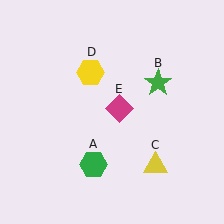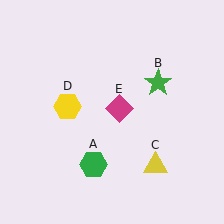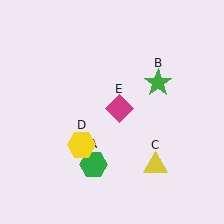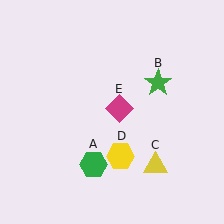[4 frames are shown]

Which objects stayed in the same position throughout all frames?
Green hexagon (object A) and green star (object B) and yellow triangle (object C) and magenta diamond (object E) remained stationary.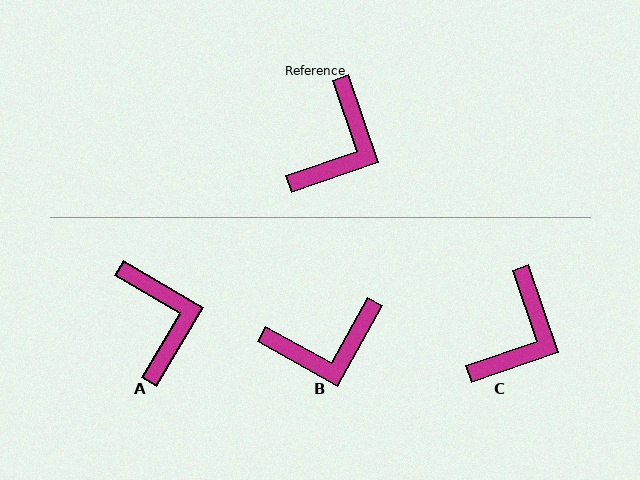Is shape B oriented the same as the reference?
No, it is off by about 48 degrees.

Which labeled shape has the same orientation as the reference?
C.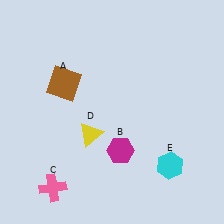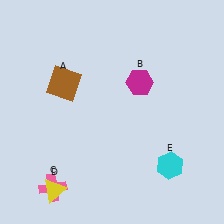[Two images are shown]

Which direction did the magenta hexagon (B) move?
The magenta hexagon (B) moved up.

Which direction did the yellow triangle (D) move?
The yellow triangle (D) moved down.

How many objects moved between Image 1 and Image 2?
2 objects moved between the two images.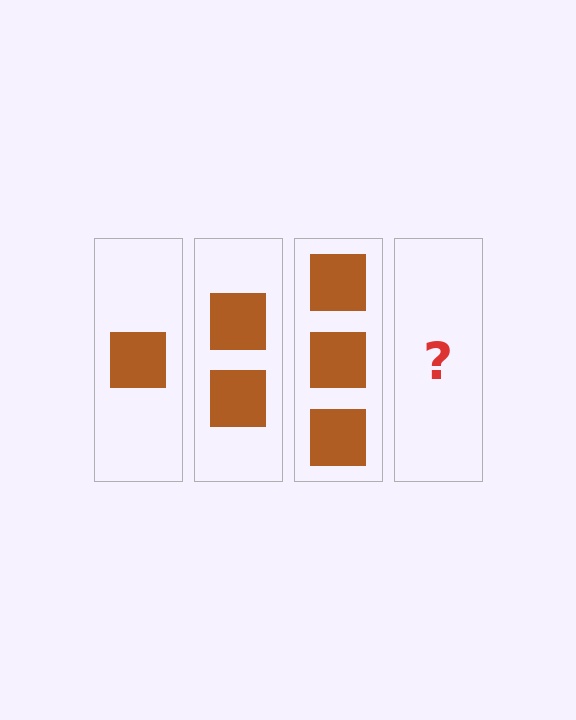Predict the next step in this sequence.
The next step is 4 squares.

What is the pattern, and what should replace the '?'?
The pattern is that each step adds one more square. The '?' should be 4 squares.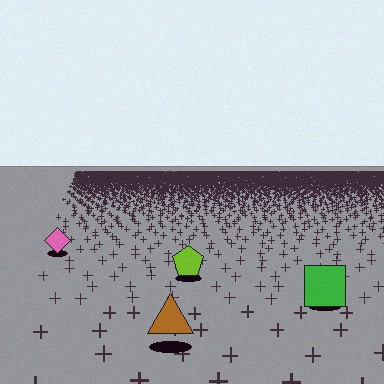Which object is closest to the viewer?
The brown triangle is closest. The texture marks near it are larger and more spread out.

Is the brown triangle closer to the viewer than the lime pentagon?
Yes. The brown triangle is closer — you can tell from the texture gradient: the ground texture is coarser near it.